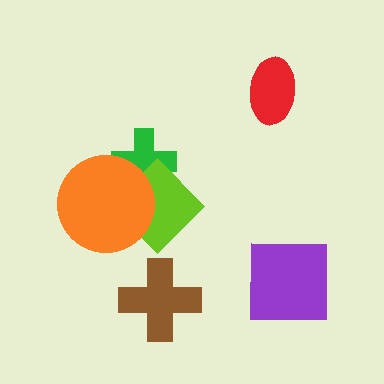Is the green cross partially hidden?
Yes, it is partially covered by another shape.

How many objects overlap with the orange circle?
2 objects overlap with the orange circle.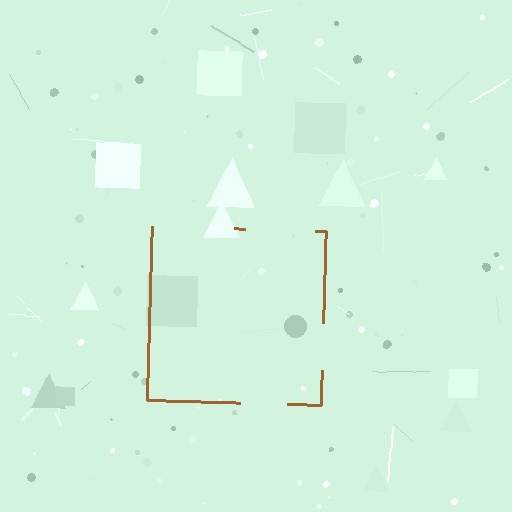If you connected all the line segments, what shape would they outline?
They would outline a square.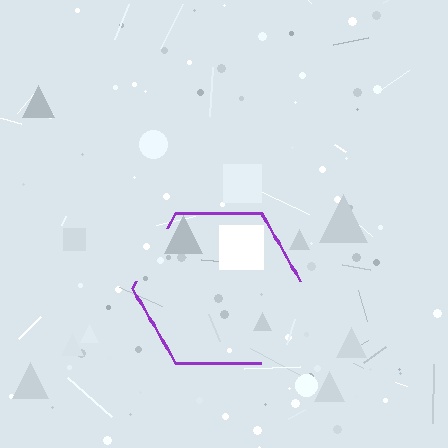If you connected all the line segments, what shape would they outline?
They would outline a hexagon.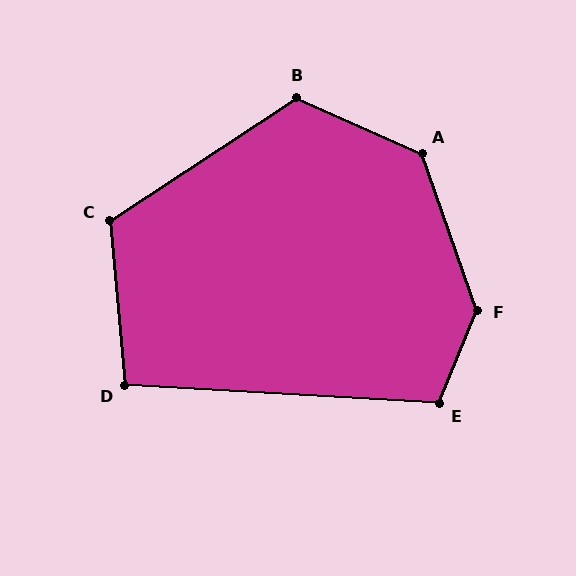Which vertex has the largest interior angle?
F, at approximately 139 degrees.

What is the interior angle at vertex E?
Approximately 109 degrees (obtuse).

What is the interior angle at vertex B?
Approximately 123 degrees (obtuse).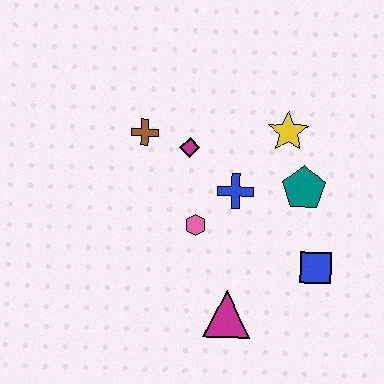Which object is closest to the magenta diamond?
The brown cross is closest to the magenta diamond.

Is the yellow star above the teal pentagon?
Yes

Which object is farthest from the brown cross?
The blue square is farthest from the brown cross.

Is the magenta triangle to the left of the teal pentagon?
Yes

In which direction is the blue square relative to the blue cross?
The blue square is to the right of the blue cross.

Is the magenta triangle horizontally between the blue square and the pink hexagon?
Yes